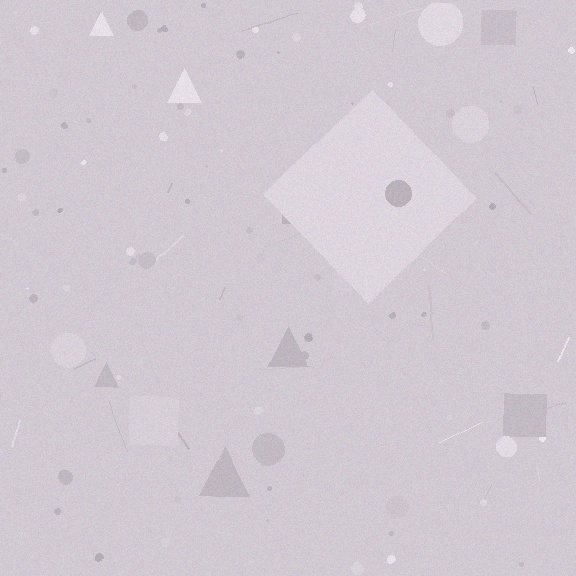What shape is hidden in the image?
A diamond is hidden in the image.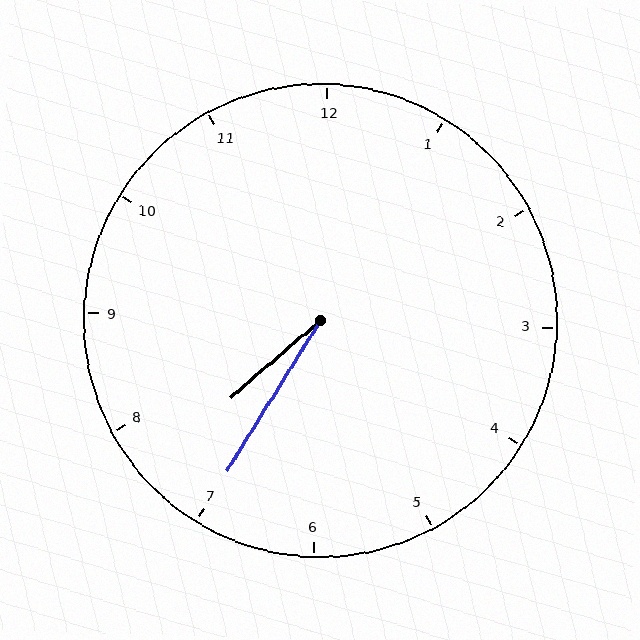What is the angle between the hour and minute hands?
Approximately 18 degrees.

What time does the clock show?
7:35.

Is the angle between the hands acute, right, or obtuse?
It is acute.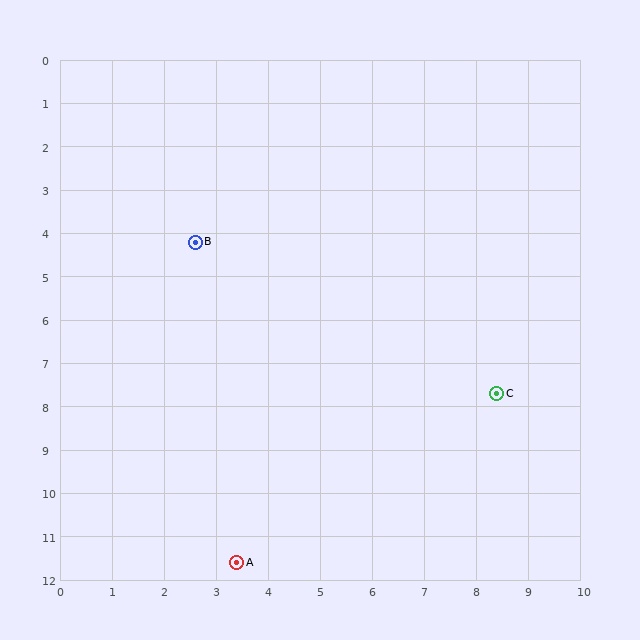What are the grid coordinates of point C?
Point C is at approximately (8.4, 7.7).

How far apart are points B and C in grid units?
Points B and C are about 6.8 grid units apart.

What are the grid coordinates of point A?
Point A is at approximately (3.4, 11.6).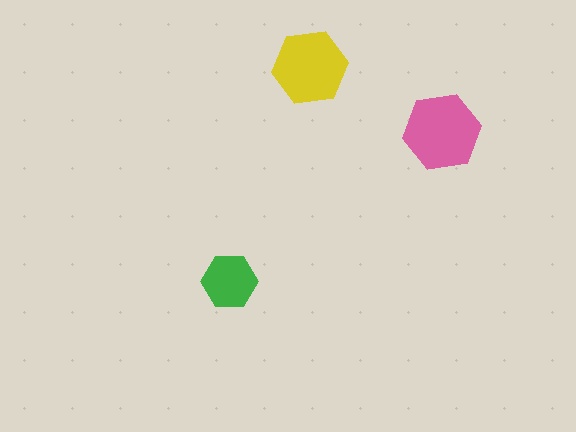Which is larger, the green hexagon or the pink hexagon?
The pink one.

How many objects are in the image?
There are 3 objects in the image.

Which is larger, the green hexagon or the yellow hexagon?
The yellow one.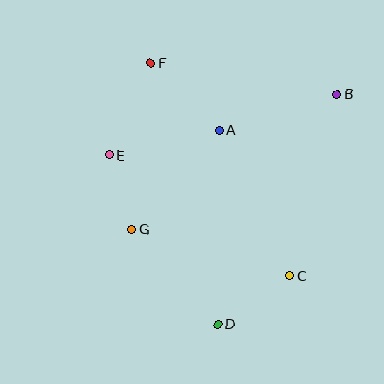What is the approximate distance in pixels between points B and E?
The distance between B and E is approximately 236 pixels.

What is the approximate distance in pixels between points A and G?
The distance between A and G is approximately 132 pixels.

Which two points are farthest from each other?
Points D and F are farthest from each other.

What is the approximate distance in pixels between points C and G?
The distance between C and G is approximately 165 pixels.